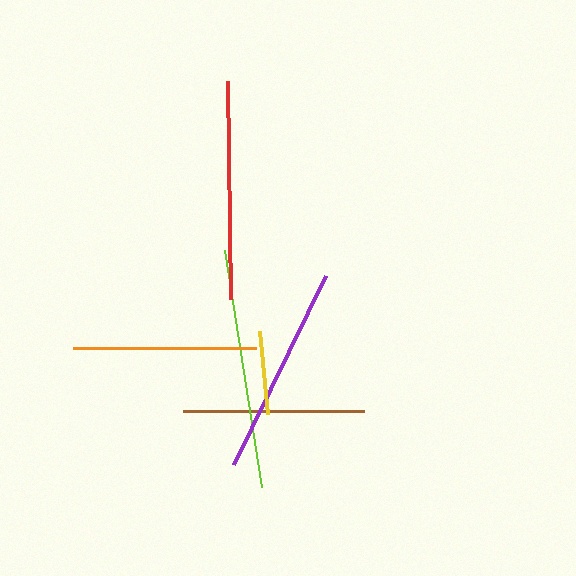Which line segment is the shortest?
The yellow line is the shortest at approximately 83 pixels.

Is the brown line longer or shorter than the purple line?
The purple line is longer than the brown line.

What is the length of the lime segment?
The lime segment is approximately 240 pixels long.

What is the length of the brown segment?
The brown segment is approximately 182 pixels long.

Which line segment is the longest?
The lime line is the longest at approximately 240 pixels.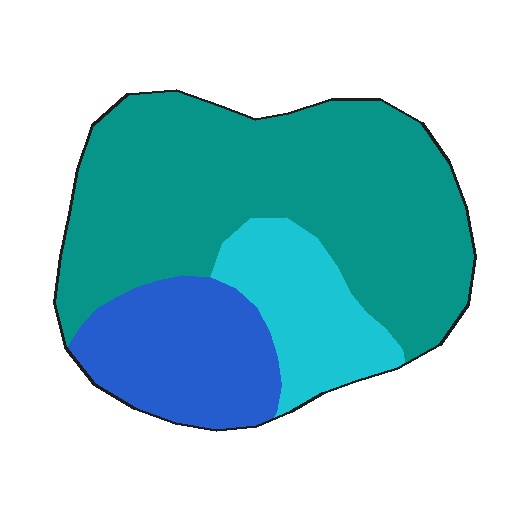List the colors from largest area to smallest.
From largest to smallest: teal, blue, cyan.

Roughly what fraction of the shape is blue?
Blue covers roughly 20% of the shape.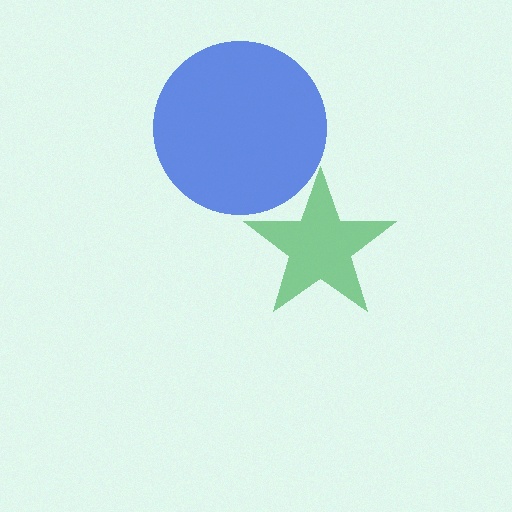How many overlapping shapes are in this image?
There are 2 overlapping shapes in the image.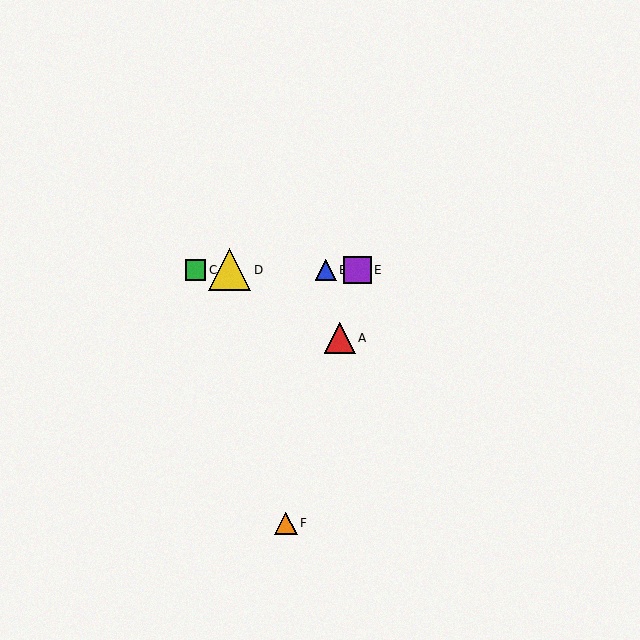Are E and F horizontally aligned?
No, E is at y≈270 and F is at y≈523.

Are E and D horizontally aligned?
Yes, both are at y≈270.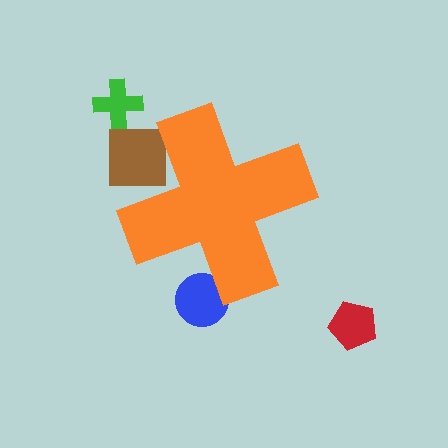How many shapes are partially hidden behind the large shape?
2 shapes are partially hidden.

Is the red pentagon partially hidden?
No, the red pentagon is fully visible.